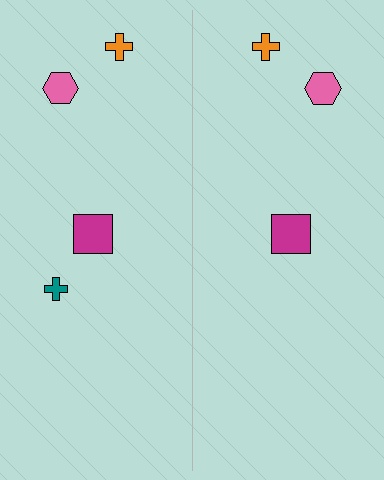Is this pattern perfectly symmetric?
No, the pattern is not perfectly symmetric. A teal cross is missing from the right side.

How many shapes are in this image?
There are 7 shapes in this image.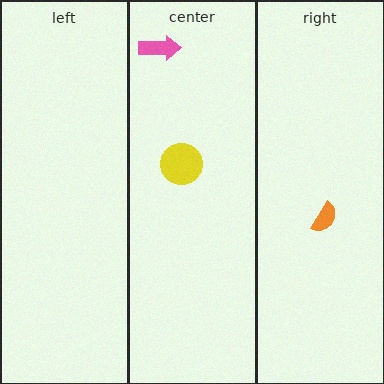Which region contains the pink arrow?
The center region.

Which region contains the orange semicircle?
The right region.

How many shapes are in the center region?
2.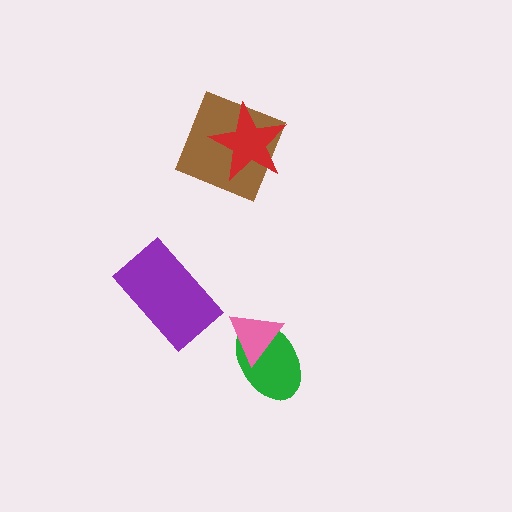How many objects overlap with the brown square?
1 object overlaps with the brown square.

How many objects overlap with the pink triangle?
1 object overlaps with the pink triangle.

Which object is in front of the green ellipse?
The pink triangle is in front of the green ellipse.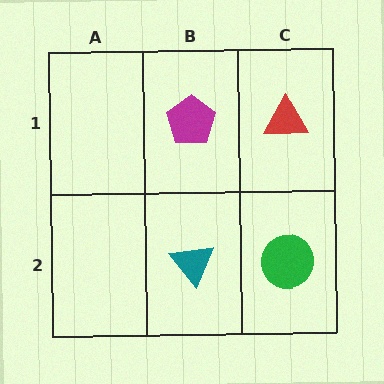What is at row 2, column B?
A teal triangle.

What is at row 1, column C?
A red triangle.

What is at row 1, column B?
A magenta pentagon.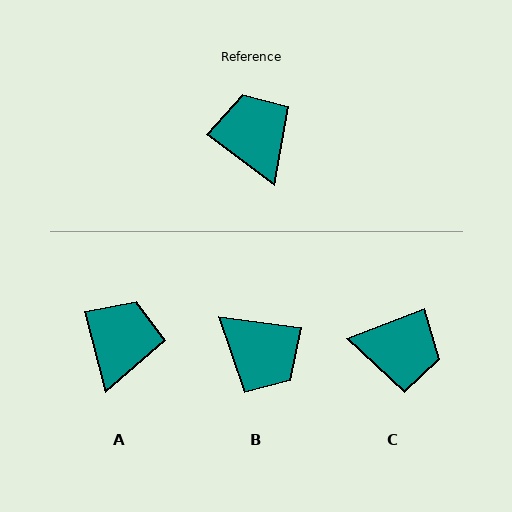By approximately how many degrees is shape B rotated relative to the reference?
Approximately 151 degrees clockwise.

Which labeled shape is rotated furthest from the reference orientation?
B, about 151 degrees away.